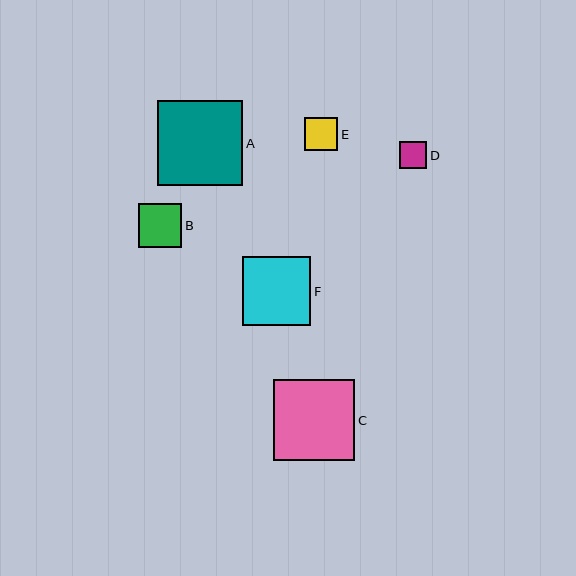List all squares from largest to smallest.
From largest to smallest: A, C, F, B, E, D.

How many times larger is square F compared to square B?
Square F is approximately 1.6 times the size of square B.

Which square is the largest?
Square A is the largest with a size of approximately 85 pixels.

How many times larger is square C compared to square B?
Square C is approximately 1.9 times the size of square B.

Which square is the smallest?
Square D is the smallest with a size of approximately 27 pixels.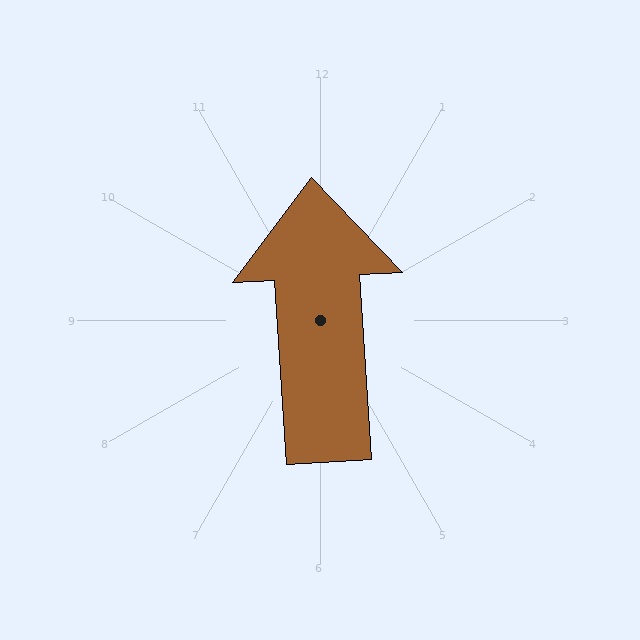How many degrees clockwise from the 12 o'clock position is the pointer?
Approximately 356 degrees.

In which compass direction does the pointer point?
North.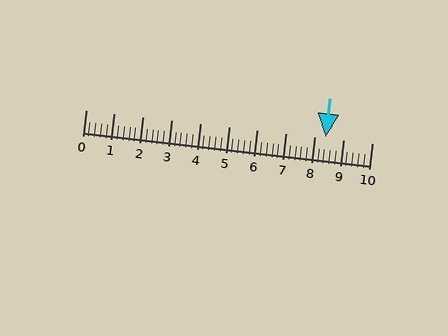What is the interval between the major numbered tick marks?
The major tick marks are spaced 1 units apart.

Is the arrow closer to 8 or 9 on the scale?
The arrow is closer to 8.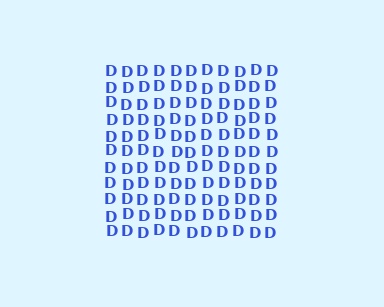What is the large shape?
The large shape is a square.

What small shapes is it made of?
It is made of small letter D's.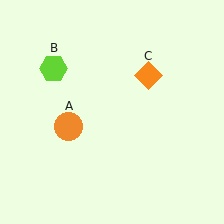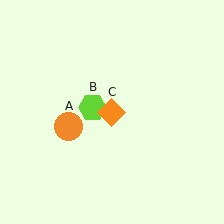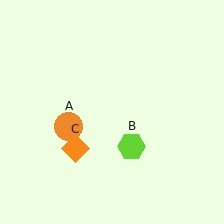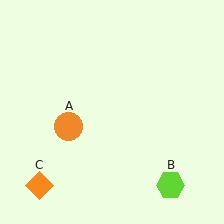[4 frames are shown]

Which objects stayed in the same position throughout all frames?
Orange circle (object A) remained stationary.